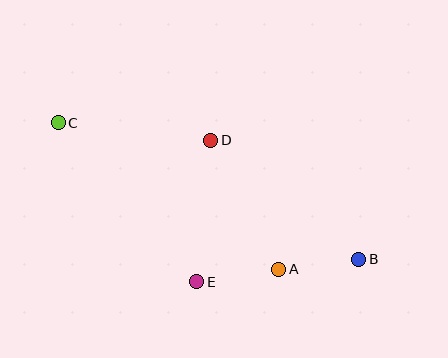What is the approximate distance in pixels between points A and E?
The distance between A and E is approximately 83 pixels.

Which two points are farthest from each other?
Points B and C are farthest from each other.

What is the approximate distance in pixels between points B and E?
The distance between B and E is approximately 164 pixels.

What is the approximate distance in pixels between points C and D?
The distance between C and D is approximately 154 pixels.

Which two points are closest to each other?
Points A and B are closest to each other.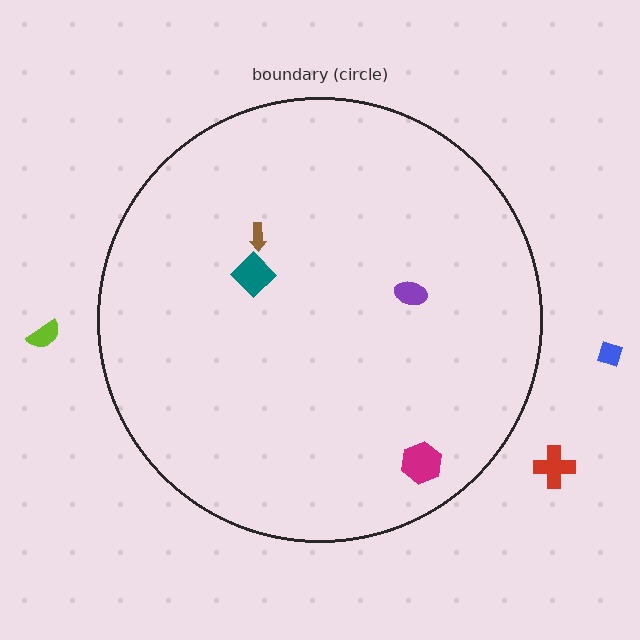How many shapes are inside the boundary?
4 inside, 3 outside.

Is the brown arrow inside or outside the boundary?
Inside.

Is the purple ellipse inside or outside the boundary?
Inside.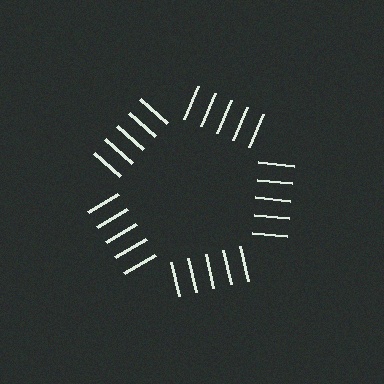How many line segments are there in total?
25 — 5 along each of the 5 edges.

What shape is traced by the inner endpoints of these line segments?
An illusory pentagon — the line segments terminate on its edges but no continuous stroke is drawn.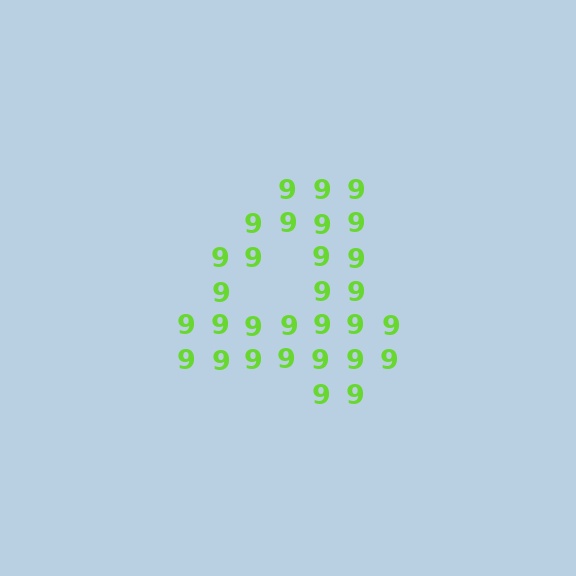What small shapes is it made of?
It is made of small digit 9's.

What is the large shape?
The large shape is the digit 4.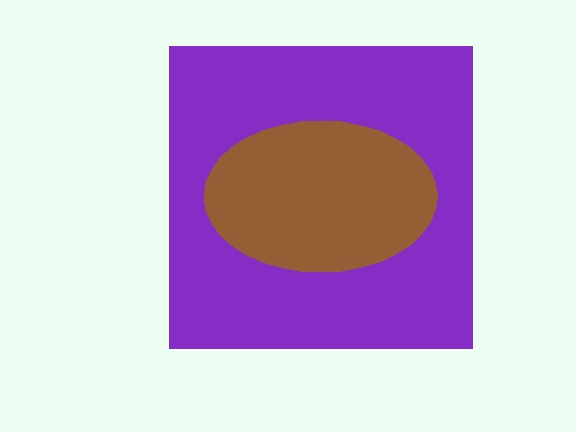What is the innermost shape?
The brown ellipse.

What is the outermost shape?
The purple square.